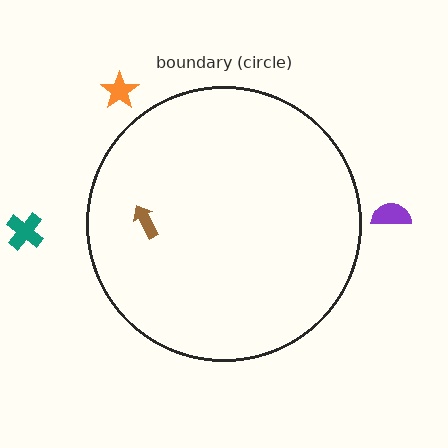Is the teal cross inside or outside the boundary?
Outside.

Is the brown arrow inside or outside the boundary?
Inside.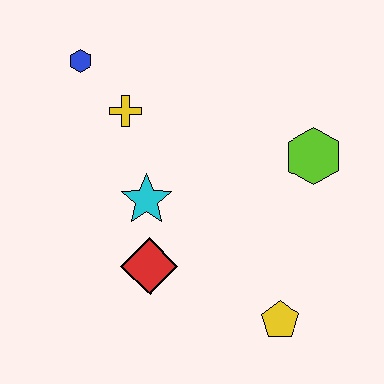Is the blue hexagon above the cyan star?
Yes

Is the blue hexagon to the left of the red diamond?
Yes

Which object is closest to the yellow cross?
The blue hexagon is closest to the yellow cross.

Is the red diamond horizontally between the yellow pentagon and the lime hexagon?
No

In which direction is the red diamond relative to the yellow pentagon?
The red diamond is to the left of the yellow pentagon.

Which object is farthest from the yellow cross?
The yellow pentagon is farthest from the yellow cross.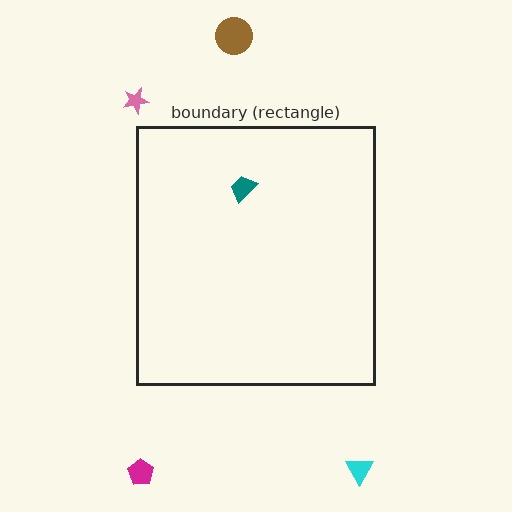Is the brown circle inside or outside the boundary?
Outside.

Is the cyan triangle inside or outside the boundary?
Outside.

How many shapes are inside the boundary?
1 inside, 4 outside.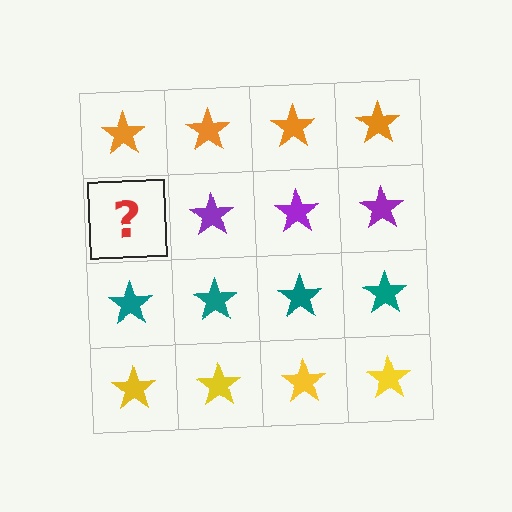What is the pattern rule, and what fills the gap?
The rule is that each row has a consistent color. The gap should be filled with a purple star.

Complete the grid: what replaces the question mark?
The question mark should be replaced with a purple star.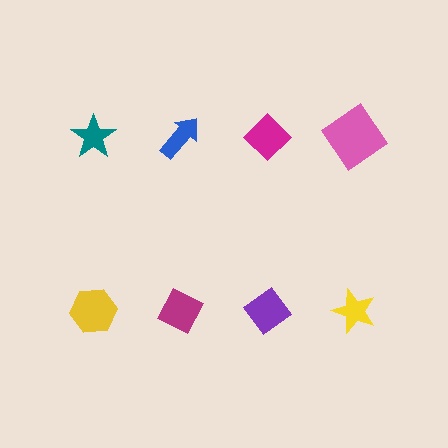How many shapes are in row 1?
4 shapes.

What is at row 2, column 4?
A yellow star.